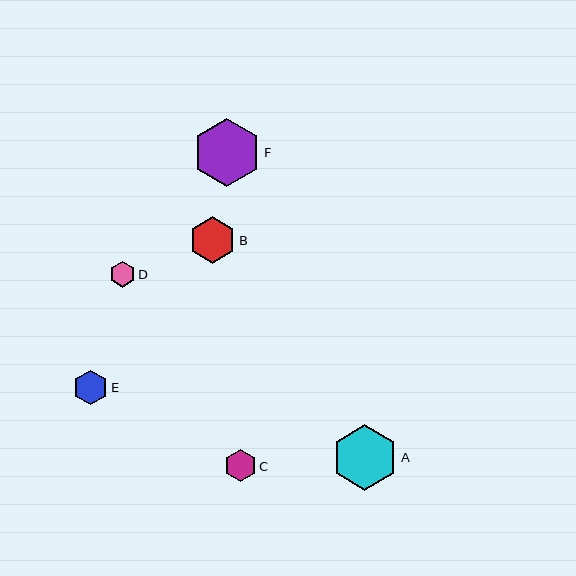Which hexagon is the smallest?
Hexagon D is the smallest with a size of approximately 26 pixels.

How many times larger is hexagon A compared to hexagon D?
Hexagon A is approximately 2.5 times the size of hexagon D.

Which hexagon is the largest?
Hexagon F is the largest with a size of approximately 68 pixels.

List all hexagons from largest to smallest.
From largest to smallest: F, A, B, E, C, D.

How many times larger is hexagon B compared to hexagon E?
Hexagon B is approximately 1.3 times the size of hexagon E.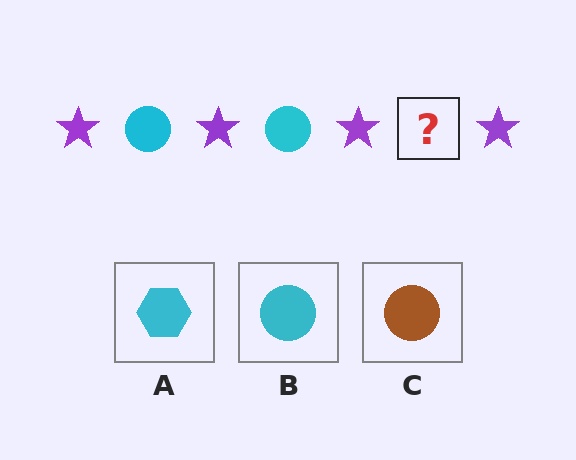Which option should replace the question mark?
Option B.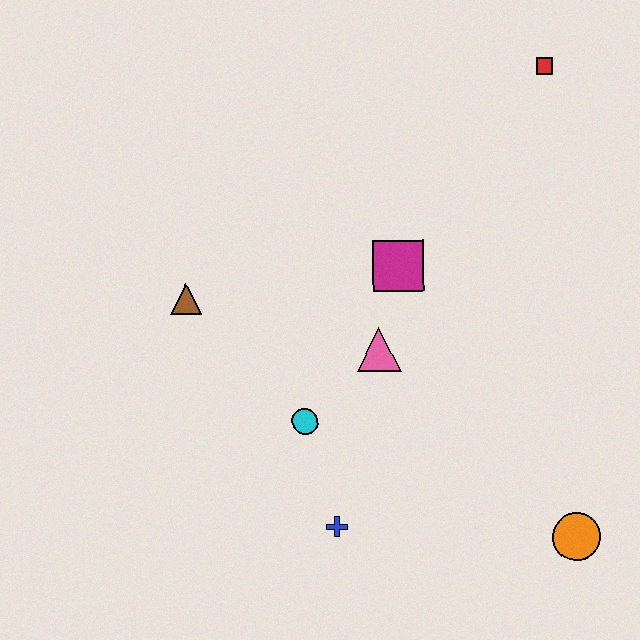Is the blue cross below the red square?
Yes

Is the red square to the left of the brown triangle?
No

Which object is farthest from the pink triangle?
The red square is farthest from the pink triangle.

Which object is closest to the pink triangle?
The magenta square is closest to the pink triangle.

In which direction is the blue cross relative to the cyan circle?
The blue cross is below the cyan circle.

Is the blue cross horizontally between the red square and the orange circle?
No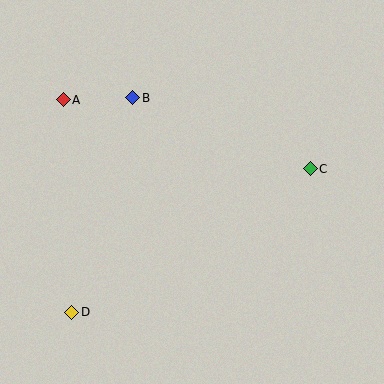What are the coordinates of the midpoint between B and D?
The midpoint between B and D is at (102, 205).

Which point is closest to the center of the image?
Point B at (133, 98) is closest to the center.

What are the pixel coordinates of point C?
Point C is at (310, 169).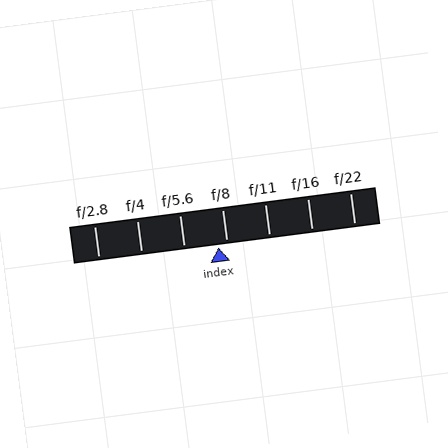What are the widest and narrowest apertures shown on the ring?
The widest aperture shown is f/2.8 and the narrowest is f/22.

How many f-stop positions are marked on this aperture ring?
There are 7 f-stop positions marked.